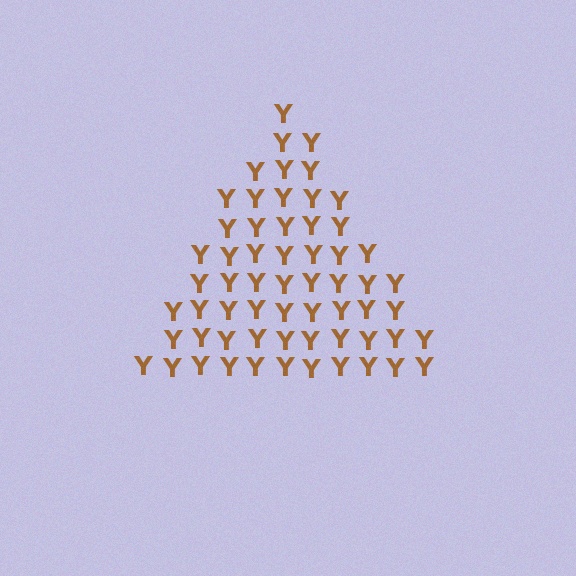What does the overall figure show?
The overall figure shows a triangle.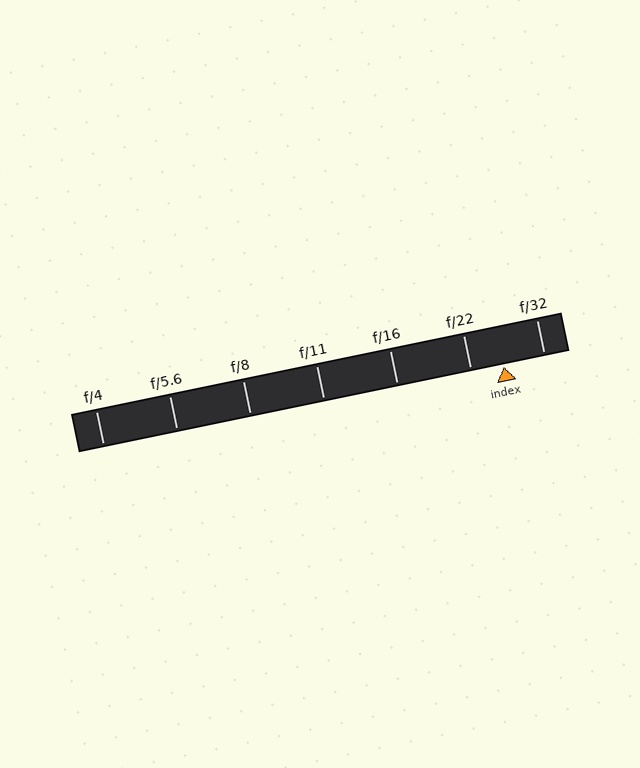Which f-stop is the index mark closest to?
The index mark is closest to f/22.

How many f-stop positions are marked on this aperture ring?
There are 7 f-stop positions marked.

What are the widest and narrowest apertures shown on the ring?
The widest aperture shown is f/4 and the narrowest is f/32.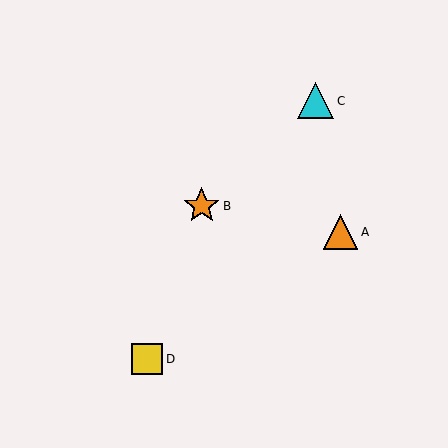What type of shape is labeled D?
Shape D is a yellow square.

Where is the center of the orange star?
The center of the orange star is at (202, 206).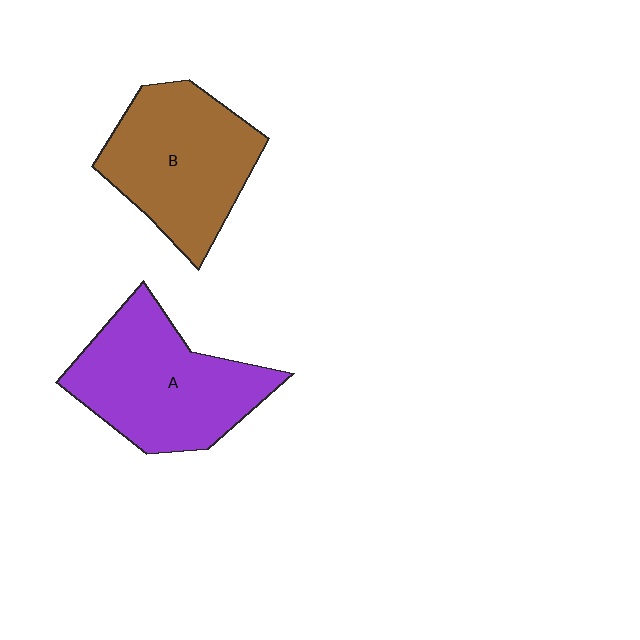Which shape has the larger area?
Shape A (purple).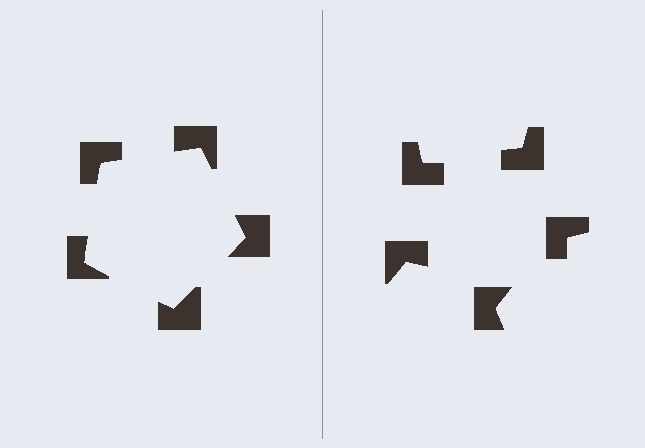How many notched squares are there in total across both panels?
10 — 5 on each side.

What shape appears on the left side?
An illusory pentagon.